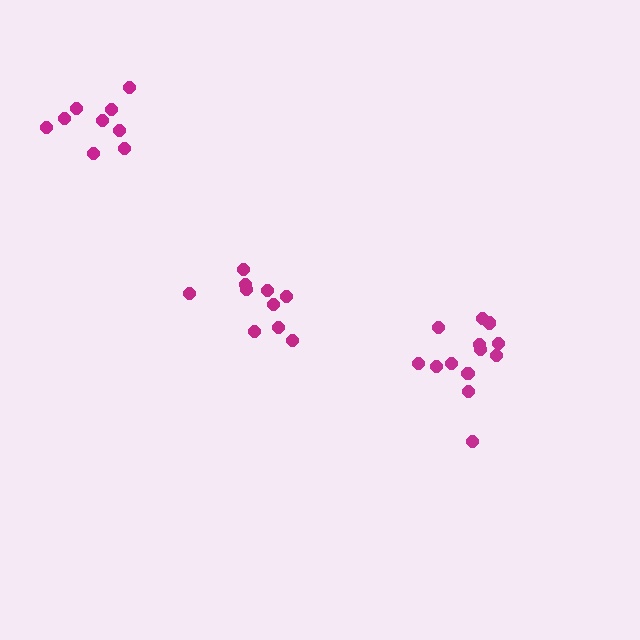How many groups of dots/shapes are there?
There are 3 groups.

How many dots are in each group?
Group 1: 10 dots, Group 2: 9 dots, Group 3: 13 dots (32 total).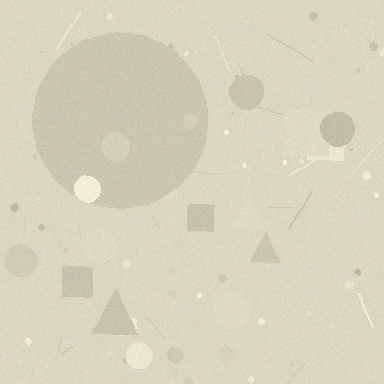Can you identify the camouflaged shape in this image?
The camouflaged shape is a circle.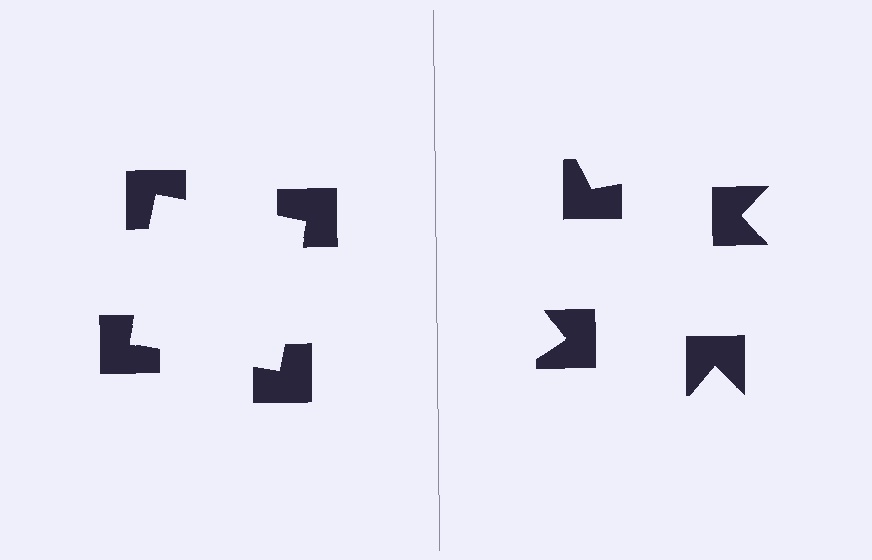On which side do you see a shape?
An illusory square appears on the left side. On the right side the wedge cuts are rotated, so no coherent shape forms.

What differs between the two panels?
The notched squares are positioned identically on both sides; only the wedge orientations differ. On the left they align to a square; on the right they are misaligned.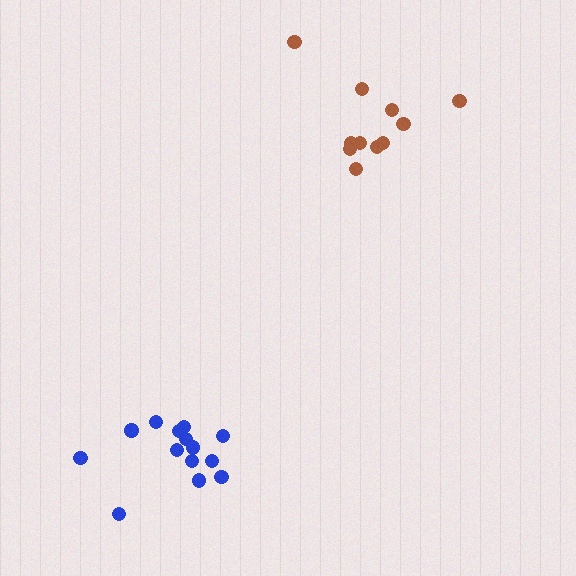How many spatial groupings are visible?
There are 2 spatial groupings.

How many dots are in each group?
Group 1: 11 dots, Group 2: 14 dots (25 total).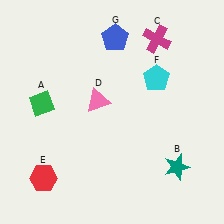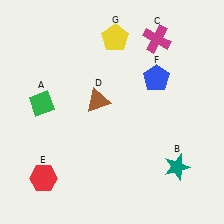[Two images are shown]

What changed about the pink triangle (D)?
In Image 1, D is pink. In Image 2, it changed to brown.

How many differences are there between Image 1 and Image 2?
There are 3 differences between the two images.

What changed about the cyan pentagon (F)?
In Image 1, F is cyan. In Image 2, it changed to blue.